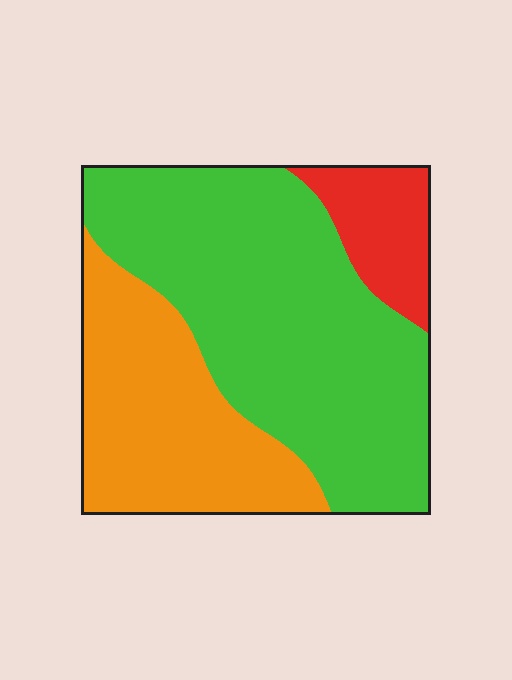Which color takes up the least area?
Red, at roughly 10%.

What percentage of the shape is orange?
Orange takes up about one third (1/3) of the shape.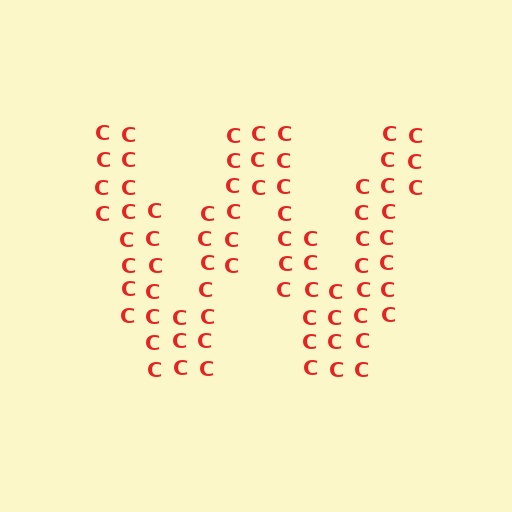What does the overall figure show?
The overall figure shows the letter W.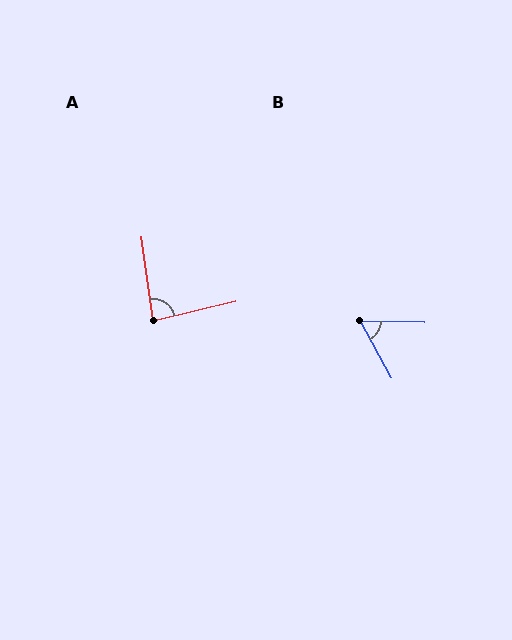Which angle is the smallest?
B, at approximately 61 degrees.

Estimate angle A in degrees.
Approximately 85 degrees.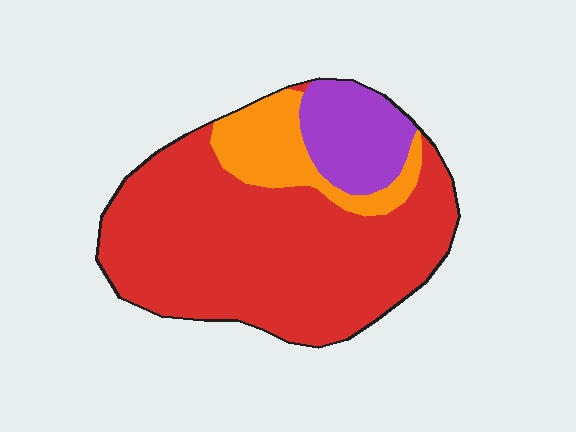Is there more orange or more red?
Red.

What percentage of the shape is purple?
Purple covers about 15% of the shape.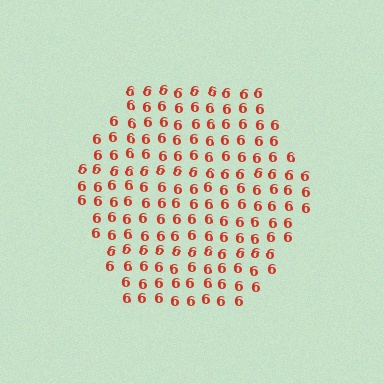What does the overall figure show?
The overall figure shows a hexagon.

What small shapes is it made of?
It is made of small digit 6's.